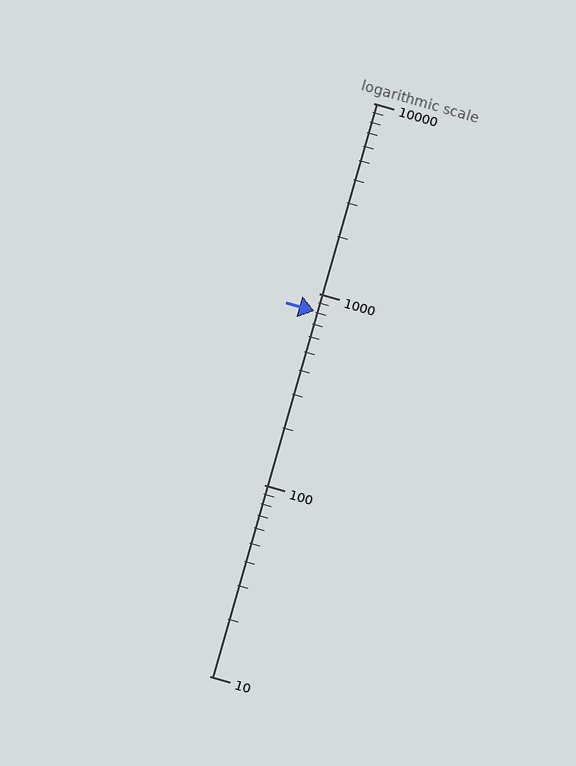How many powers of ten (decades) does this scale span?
The scale spans 3 decades, from 10 to 10000.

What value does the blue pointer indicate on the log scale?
The pointer indicates approximately 810.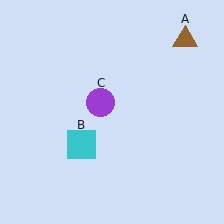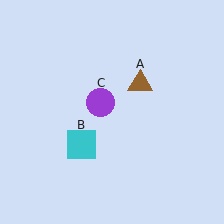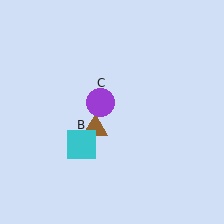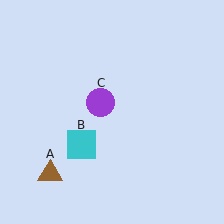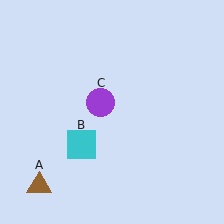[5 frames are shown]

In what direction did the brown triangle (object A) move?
The brown triangle (object A) moved down and to the left.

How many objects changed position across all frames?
1 object changed position: brown triangle (object A).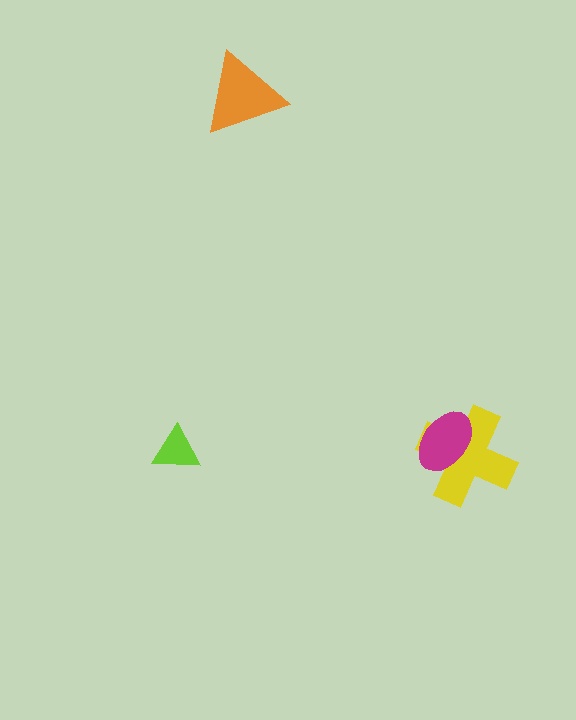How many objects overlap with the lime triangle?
0 objects overlap with the lime triangle.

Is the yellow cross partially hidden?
Yes, it is partially covered by another shape.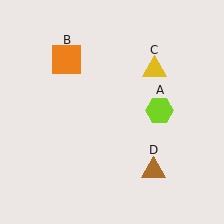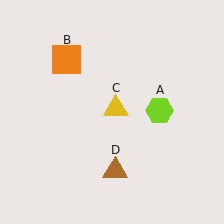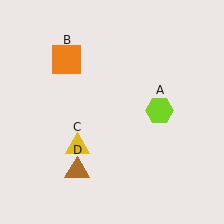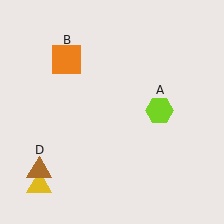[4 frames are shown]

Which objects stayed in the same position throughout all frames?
Lime hexagon (object A) and orange square (object B) remained stationary.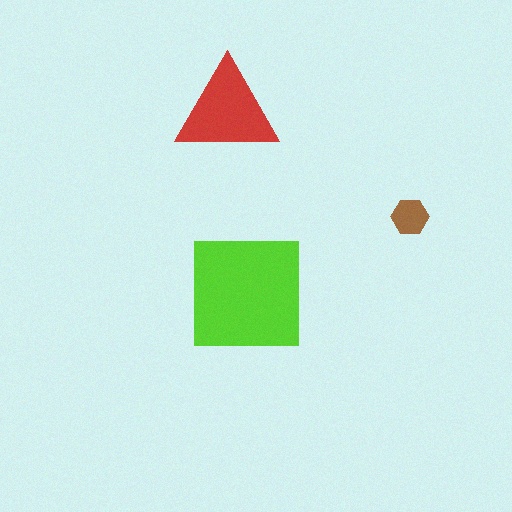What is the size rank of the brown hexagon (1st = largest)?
3rd.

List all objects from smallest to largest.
The brown hexagon, the red triangle, the lime square.